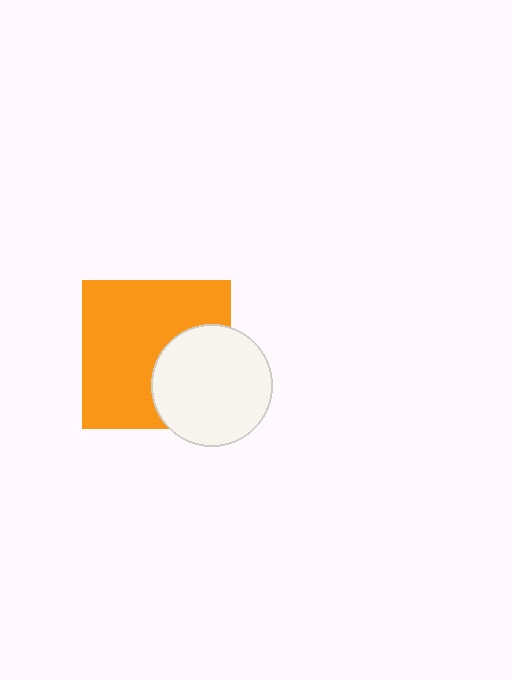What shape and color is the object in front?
The object in front is a white circle.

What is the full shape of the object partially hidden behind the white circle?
The partially hidden object is an orange square.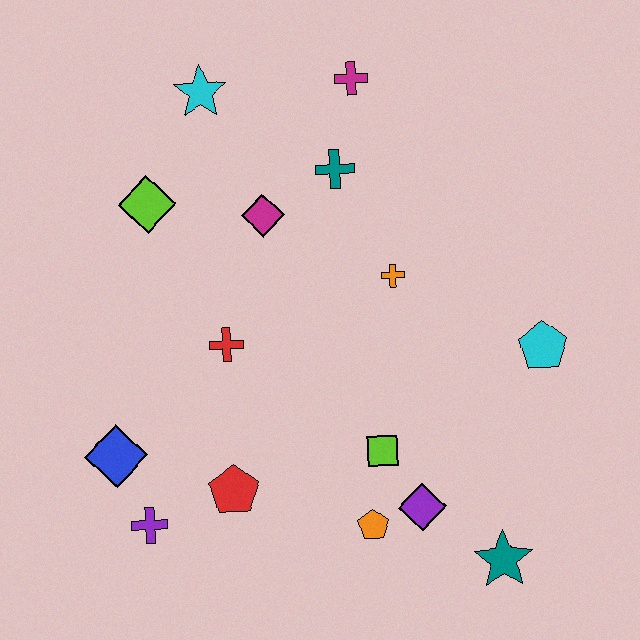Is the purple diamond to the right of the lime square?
Yes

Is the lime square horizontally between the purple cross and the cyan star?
No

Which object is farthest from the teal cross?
The teal star is farthest from the teal cross.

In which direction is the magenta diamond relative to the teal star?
The magenta diamond is above the teal star.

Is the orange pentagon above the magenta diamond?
No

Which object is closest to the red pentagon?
The purple cross is closest to the red pentagon.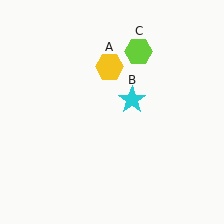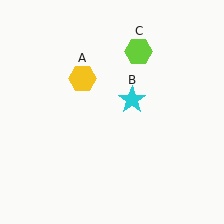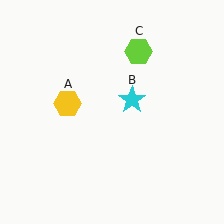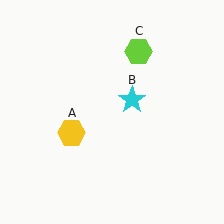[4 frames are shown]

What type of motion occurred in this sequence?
The yellow hexagon (object A) rotated counterclockwise around the center of the scene.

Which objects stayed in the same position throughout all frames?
Cyan star (object B) and lime hexagon (object C) remained stationary.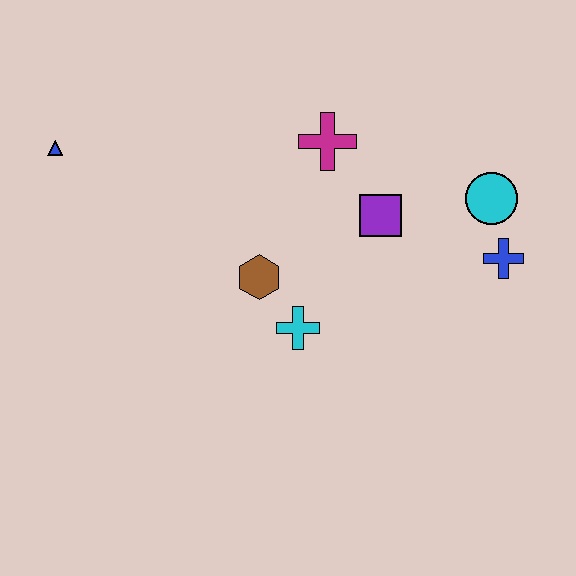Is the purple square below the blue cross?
No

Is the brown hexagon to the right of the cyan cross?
No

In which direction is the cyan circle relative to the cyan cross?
The cyan circle is to the right of the cyan cross.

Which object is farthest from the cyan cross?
The blue triangle is farthest from the cyan cross.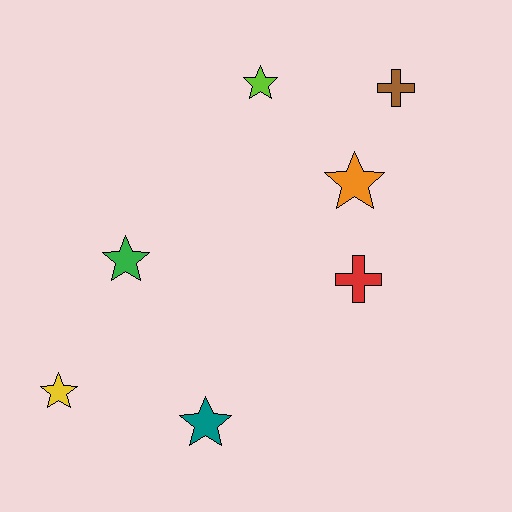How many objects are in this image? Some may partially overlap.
There are 7 objects.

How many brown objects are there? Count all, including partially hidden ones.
There is 1 brown object.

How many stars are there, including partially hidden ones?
There are 5 stars.